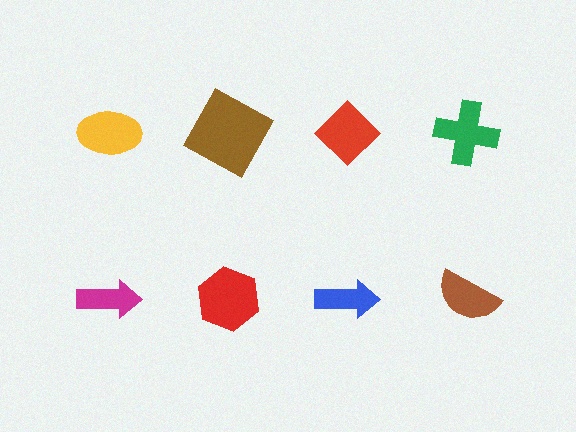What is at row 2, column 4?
A brown semicircle.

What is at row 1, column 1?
A yellow ellipse.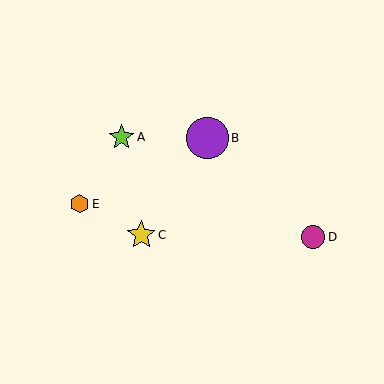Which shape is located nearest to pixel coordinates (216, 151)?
The purple circle (labeled B) at (208, 138) is nearest to that location.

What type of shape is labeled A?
Shape A is a lime star.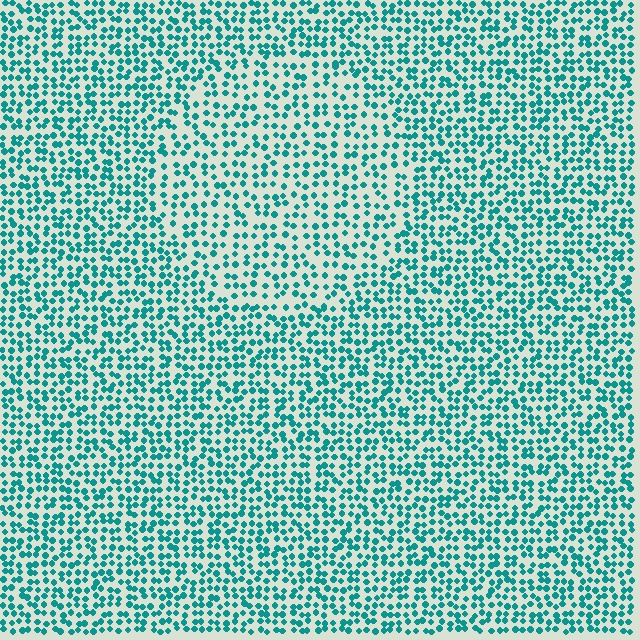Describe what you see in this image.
The image contains small teal elements arranged at two different densities. A circle-shaped region is visible where the elements are less densely packed than the surrounding area.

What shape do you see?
I see a circle.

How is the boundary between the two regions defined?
The boundary is defined by a change in element density (approximately 1.5x ratio). All elements are the same color, size, and shape.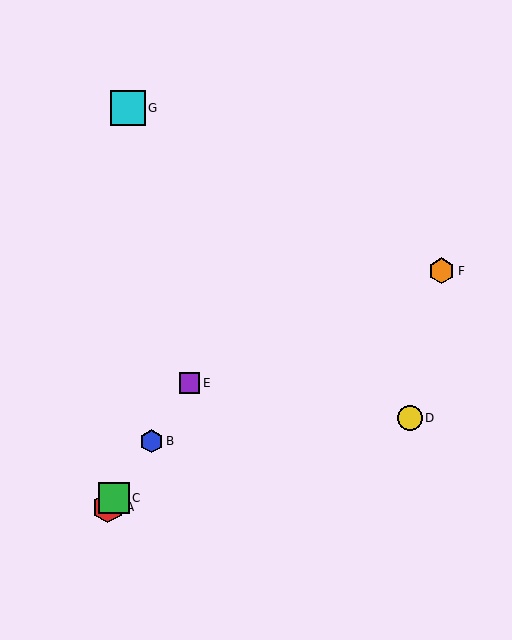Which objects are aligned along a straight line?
Objects A, B, C, E are aligned along a straight line.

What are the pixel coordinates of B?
Object B is at (151, 441).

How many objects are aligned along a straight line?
4 objects (A, B, C, E) are aligned along a straight line.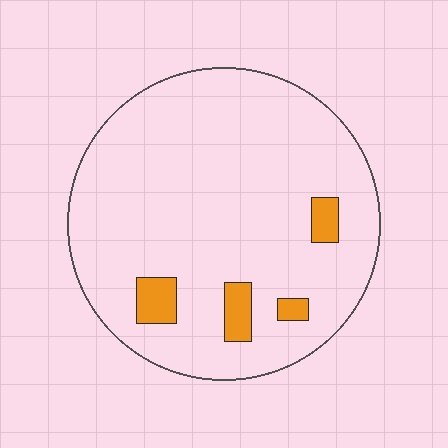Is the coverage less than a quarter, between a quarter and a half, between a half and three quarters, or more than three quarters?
Less than a quarter.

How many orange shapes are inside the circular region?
4.